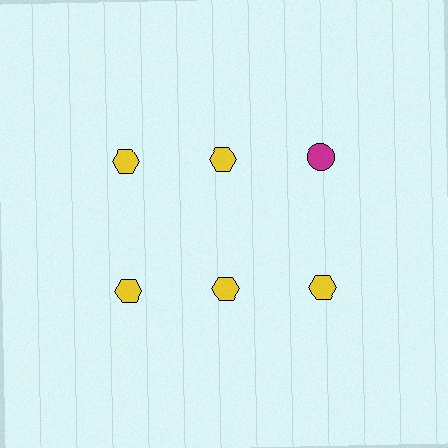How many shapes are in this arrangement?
There are 6 shapes arranged in a grid pattern.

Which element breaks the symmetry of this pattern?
The magenta circle in the top row, center column breaks the symmetry. All other shapes are yellow hexagons.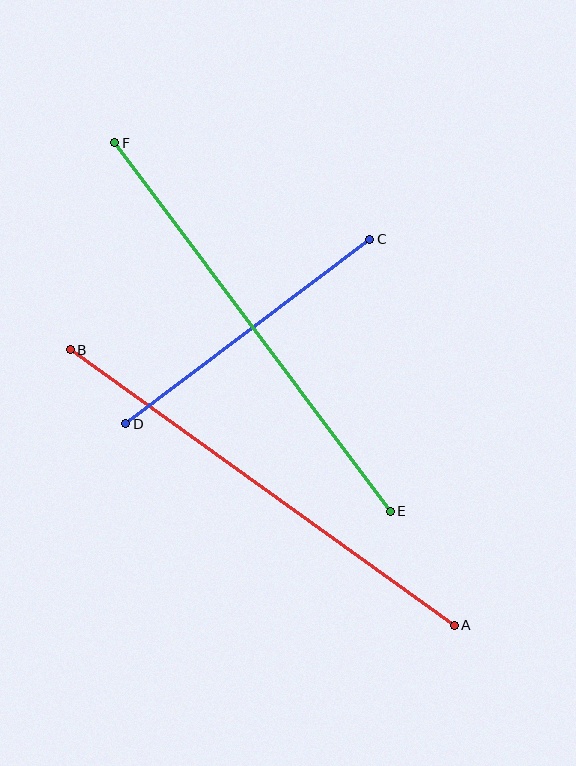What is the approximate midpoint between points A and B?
The midpoint is at approximately (262, 487) pixels.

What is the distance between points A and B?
The distance is approximately 472 pixels.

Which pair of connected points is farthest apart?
Points A and B are farthest apart.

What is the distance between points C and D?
The distance is approximately 306 pixels.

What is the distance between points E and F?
The distance is approximately 460 pixels.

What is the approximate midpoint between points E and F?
The midpoint is at approximately (253, 327) pixels.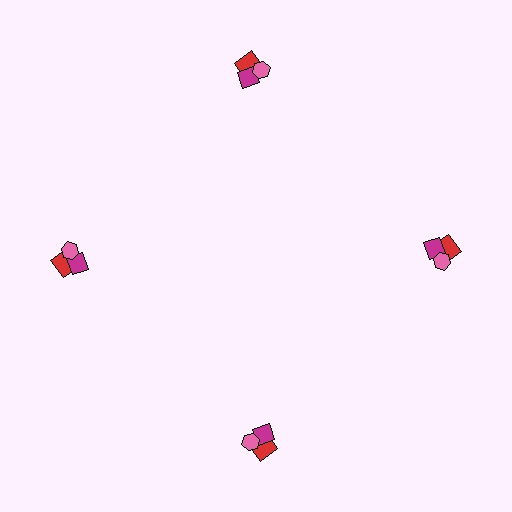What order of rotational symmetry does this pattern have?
This pattern has 4-fold rotational symmetry.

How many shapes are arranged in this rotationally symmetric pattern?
There are 12 shapes, arranged in 4 groups of 3.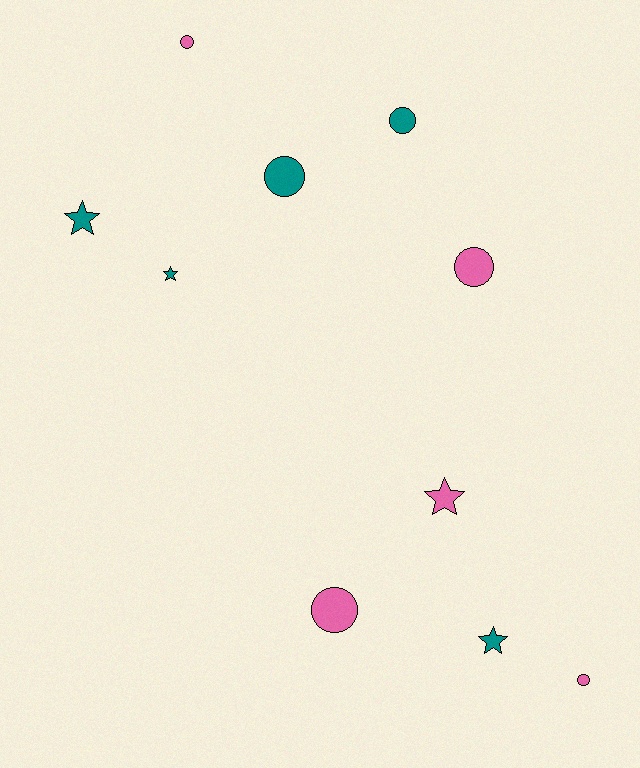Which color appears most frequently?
Teal, with 5 objects.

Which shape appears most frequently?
Circle, with 6 objects.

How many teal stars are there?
There are 3 teal stars.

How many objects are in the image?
There are 10 objects.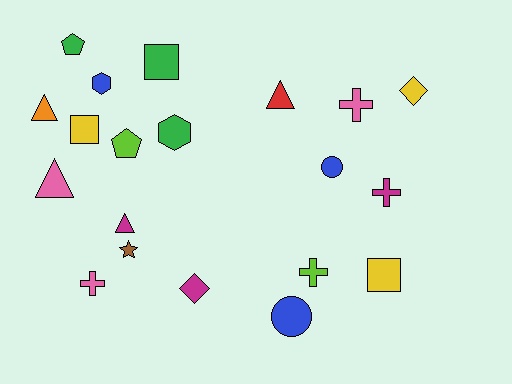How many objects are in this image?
There are 20 objects.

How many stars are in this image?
There is 1 star.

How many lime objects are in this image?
There are 2 lime objects.